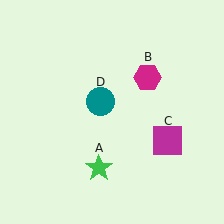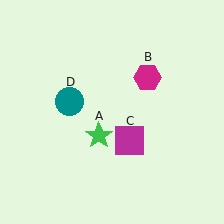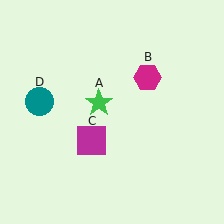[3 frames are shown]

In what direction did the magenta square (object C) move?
The magenta square (object C) moved left.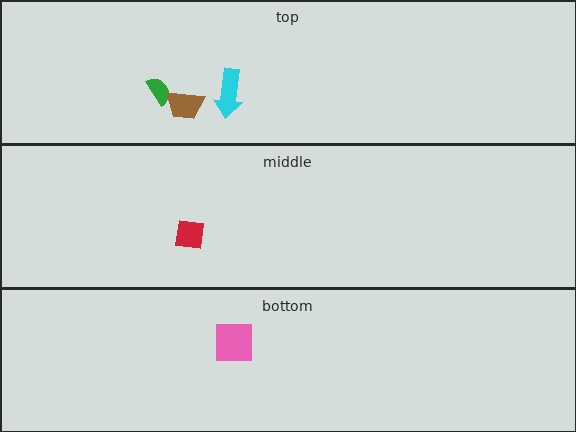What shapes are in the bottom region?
The pink square.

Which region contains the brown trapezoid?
The top region.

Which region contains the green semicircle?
The top region.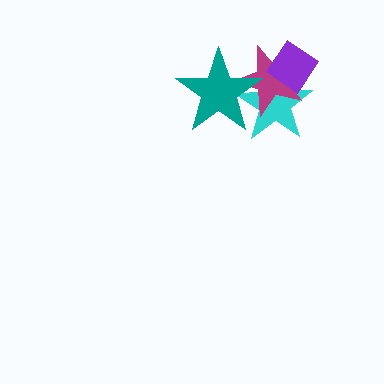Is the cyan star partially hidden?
Yes, it is partially covered by another shape.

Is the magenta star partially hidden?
Yes, it is partially covered by another shape.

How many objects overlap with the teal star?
2 objects overlap with the teal star.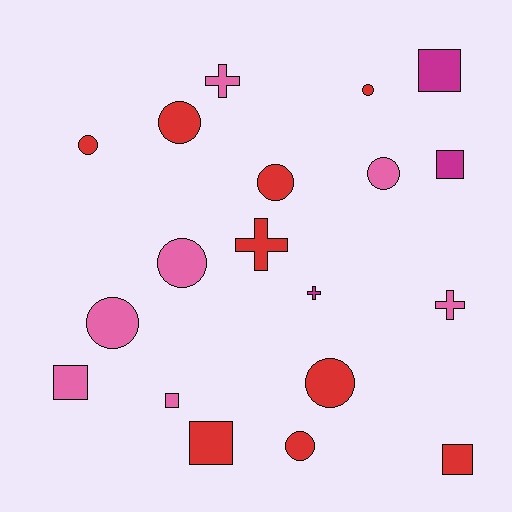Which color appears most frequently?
Red, with 9 objects.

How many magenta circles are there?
There are no magenta circles.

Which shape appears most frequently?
Circle, with 9 objects.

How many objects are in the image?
There are 19 objects.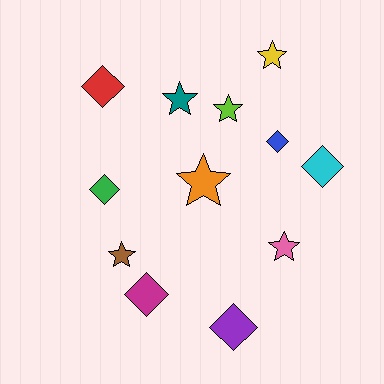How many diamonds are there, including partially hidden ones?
There are 6 diamonds.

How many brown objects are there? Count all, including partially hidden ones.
There is 1 brown object.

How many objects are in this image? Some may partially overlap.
There are 12 objects.